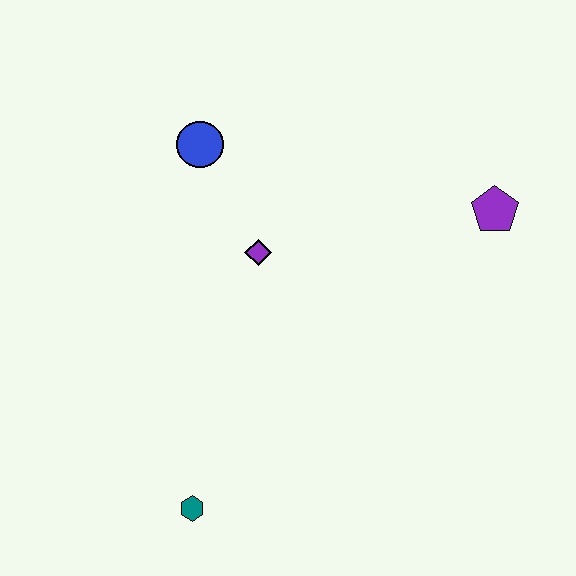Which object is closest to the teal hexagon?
The purple diamond is closest to the teal hexagon.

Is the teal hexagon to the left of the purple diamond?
Yes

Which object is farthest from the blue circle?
The teal hexagon is farthest from the blue circle.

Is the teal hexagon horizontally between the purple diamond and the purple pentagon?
No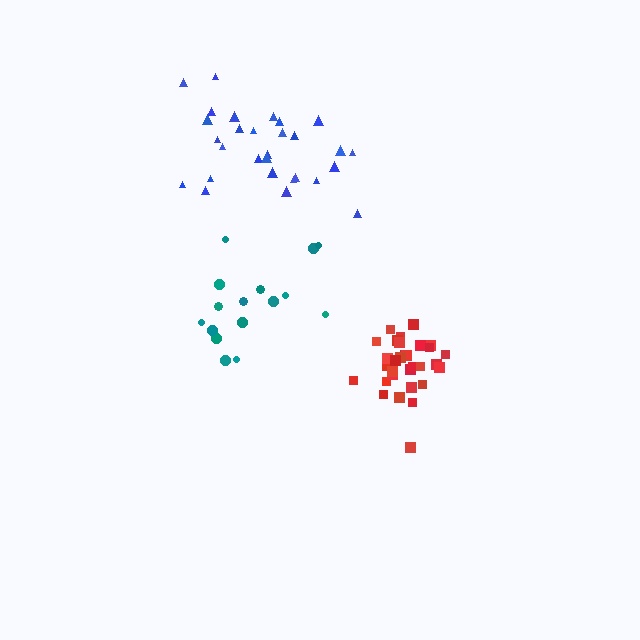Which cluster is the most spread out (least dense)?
Teal.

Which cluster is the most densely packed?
Red.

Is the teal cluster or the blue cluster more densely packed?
Blue.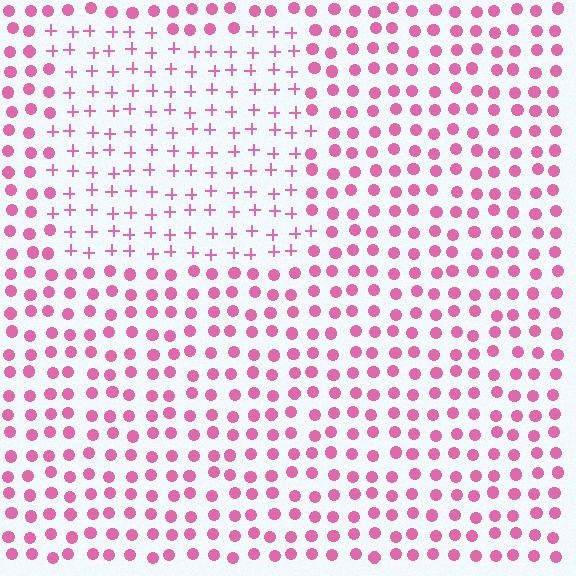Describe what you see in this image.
The image is filled with small pink elements arranged in a uniform grid. A rectangle-shaped region contains plus signs, while the surrounding area contains circles. The boundary is defined purely by the change in element shape.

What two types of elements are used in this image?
The image uses plus signs inside the rectangle region and circles outside it.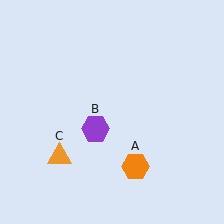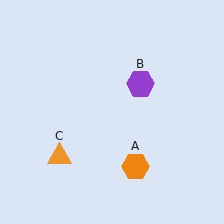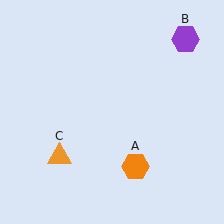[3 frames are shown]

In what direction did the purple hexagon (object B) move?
The purple hexagon (object B) moved up and to the right.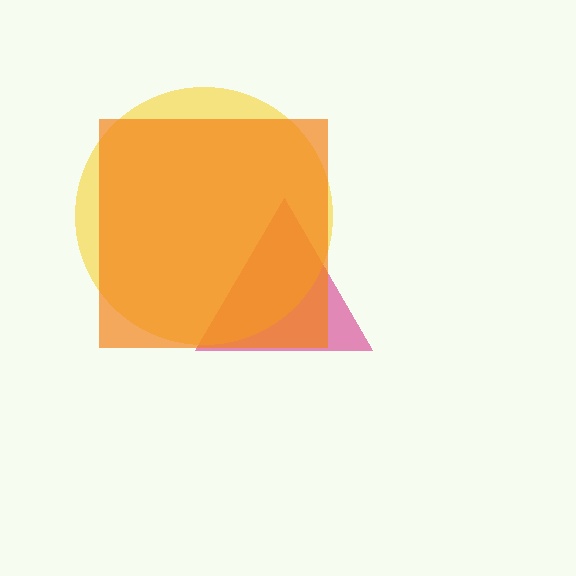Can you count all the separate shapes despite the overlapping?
Yes, there are 3 separate shapes.